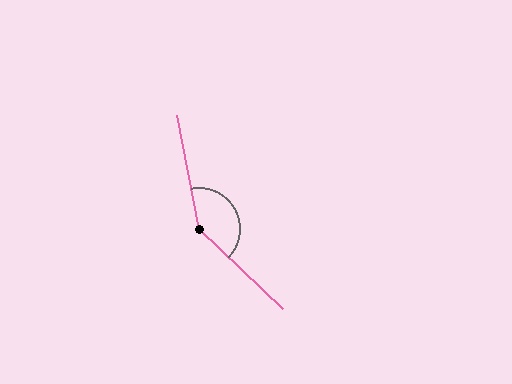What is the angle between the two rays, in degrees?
Approximately 144 degrees.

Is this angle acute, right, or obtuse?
It is obtuse.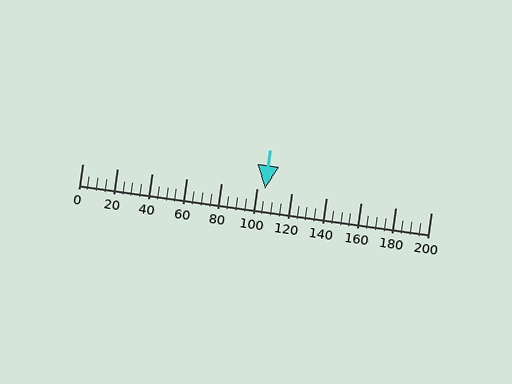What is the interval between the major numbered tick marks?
The major tick marks are spaced 20 units apart.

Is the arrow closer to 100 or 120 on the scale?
The arrow is closer to 100.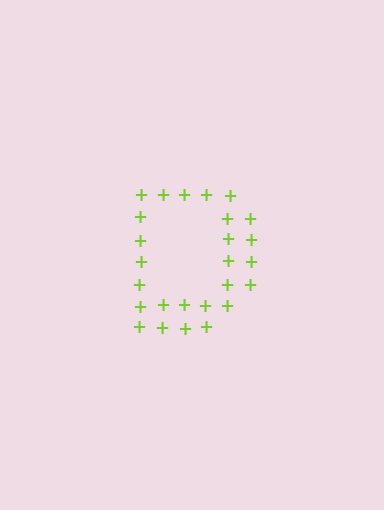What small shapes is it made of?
It is made of small plus signs.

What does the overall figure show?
The overall figure shows the letter D.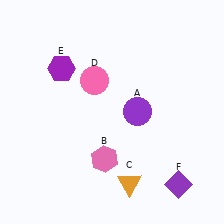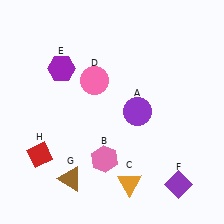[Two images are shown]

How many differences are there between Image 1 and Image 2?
There are 2 differences between the two images.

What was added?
A brown triangle (G), a red diamond (H) were added in Image 2.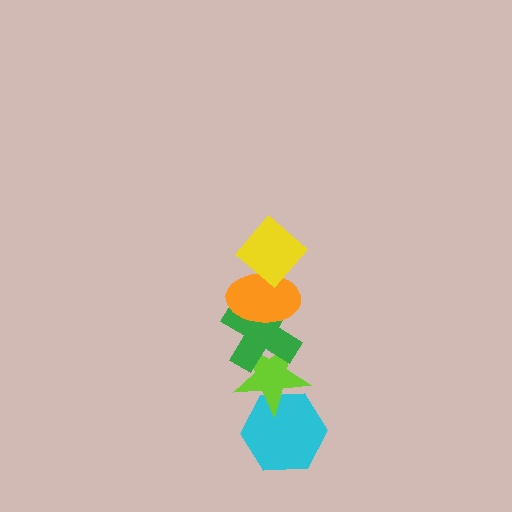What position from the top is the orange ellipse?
The orange ellipse is 2nd from the top.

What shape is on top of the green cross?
The orange ellipse is on top of the green cross.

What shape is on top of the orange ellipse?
The yellow diamond is on top of the orange ellipse.